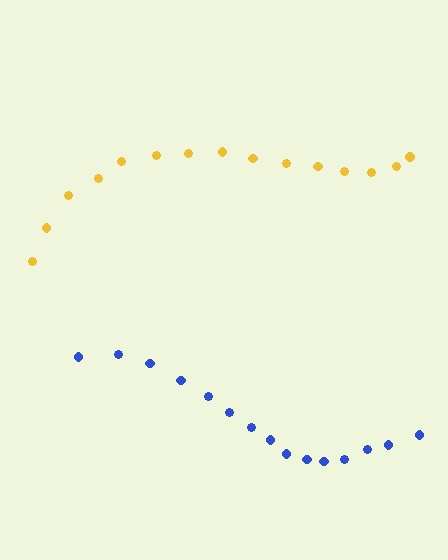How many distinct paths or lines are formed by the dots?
There are 2 distinct paths.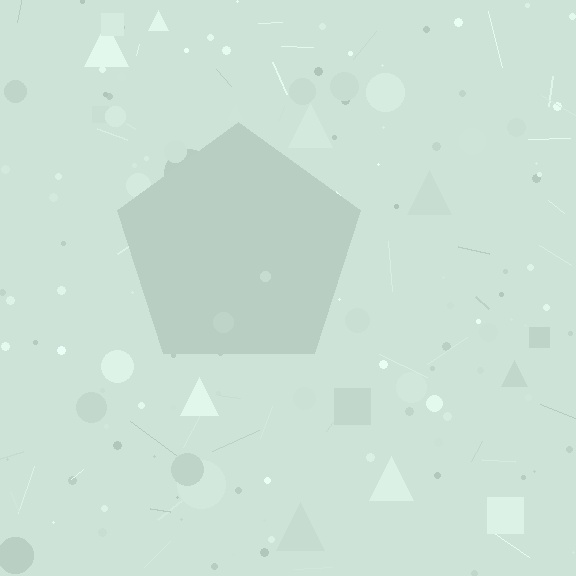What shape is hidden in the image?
A pentagon is hidden in the image.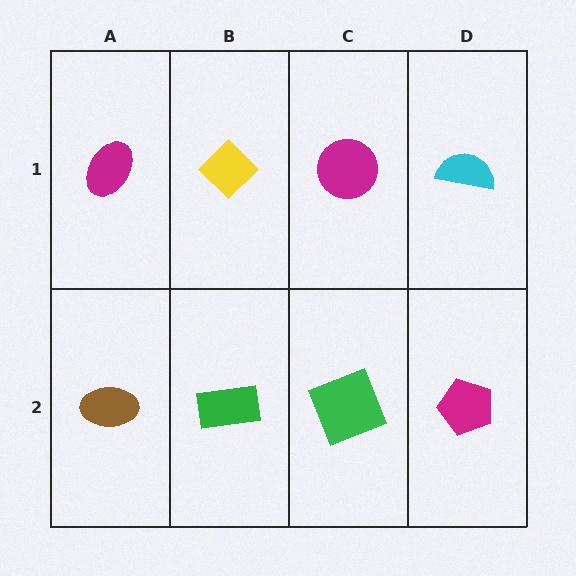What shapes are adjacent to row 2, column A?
A magenta ellipse (row 1, column A), a green rectangle (row 2, column B).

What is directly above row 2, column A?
A magenta ellipse.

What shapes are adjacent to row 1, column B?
A green rectangle (row 2, column B), a magenta ellipse (row 1, column A), a magenta circle (row 1, column C).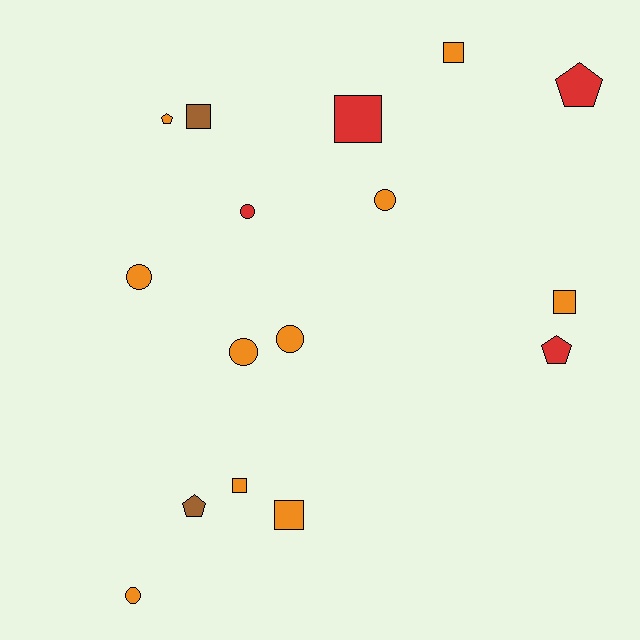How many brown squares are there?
There is 1 brown square.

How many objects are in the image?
There are 16 objects.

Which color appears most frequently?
Orange, with 10 objects.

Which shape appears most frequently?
Square, with 6 objects.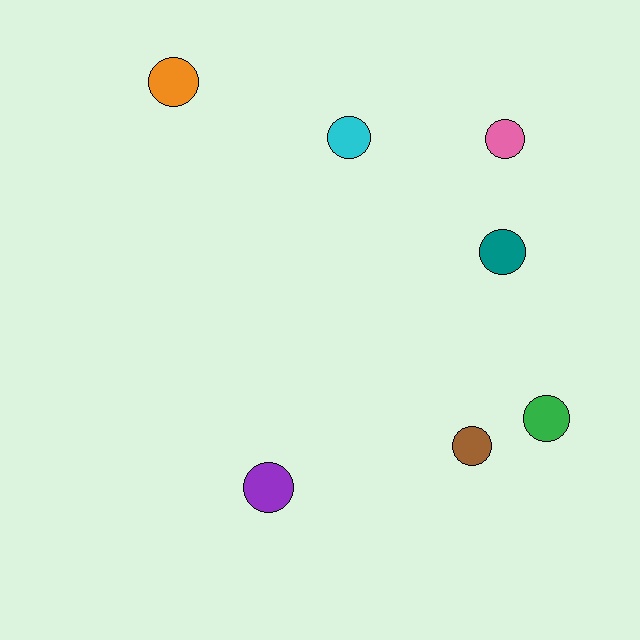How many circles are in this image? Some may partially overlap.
There are 7 circles.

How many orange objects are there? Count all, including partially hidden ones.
There is 1 orange object.